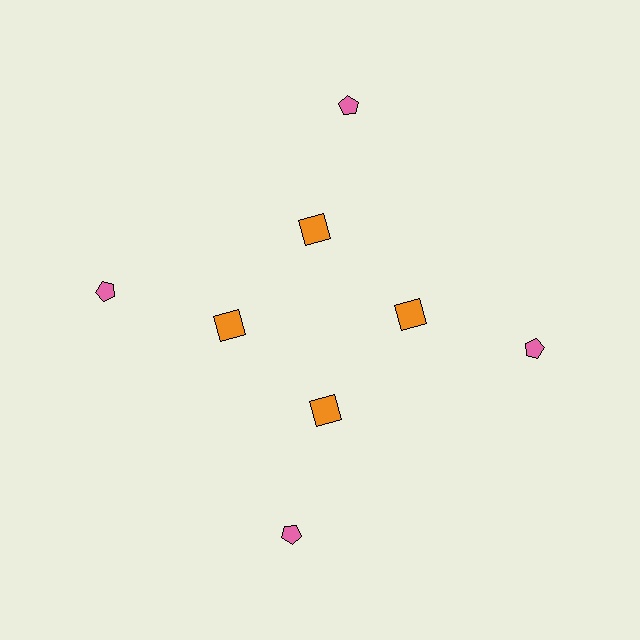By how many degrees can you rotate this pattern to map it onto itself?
The pattern maps onto itself every 90 degrees of rotation.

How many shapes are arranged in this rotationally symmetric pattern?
There are 8 shapes, arranged in 4 groups of 2.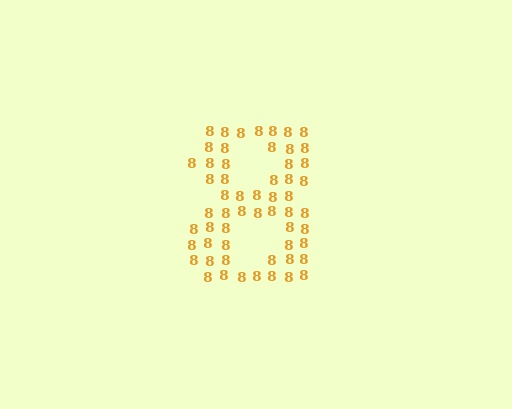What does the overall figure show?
The overall figure shows the digit 8.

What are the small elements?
The small elements are digit 8's.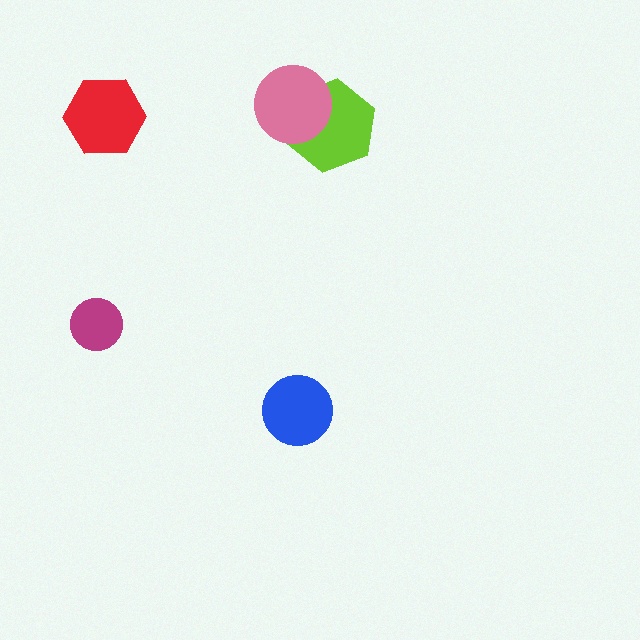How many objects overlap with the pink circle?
1 object overlaps with the pink circle.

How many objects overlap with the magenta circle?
0 objects overlap with the magenta circle.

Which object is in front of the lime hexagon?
The pink circle is in front of the lime hexagon.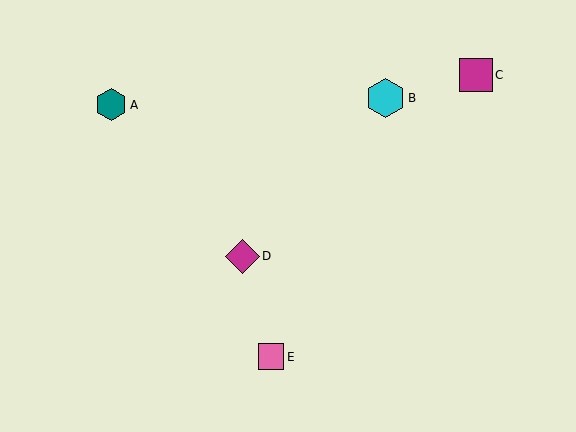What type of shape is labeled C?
Shape C is a magenta square.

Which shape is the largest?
The cyan hexagon (labeled B) is the largest.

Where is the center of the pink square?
The center of the pink square is at (271, 357).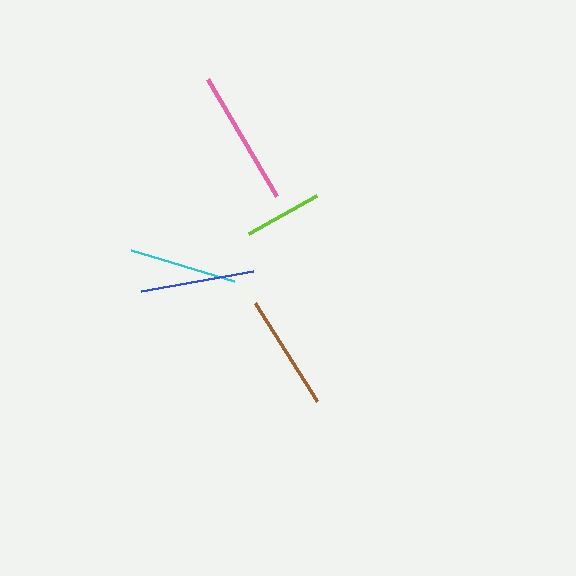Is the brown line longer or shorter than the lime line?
The brown line is longer than the lime line.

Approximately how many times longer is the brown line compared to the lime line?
The brown line is approximately 1.5 times the length of the lime line.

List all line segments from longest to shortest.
From longest to shortest: pink, brown, blue, cyan, lime.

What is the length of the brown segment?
The brown segment is approximately 116 pixels long.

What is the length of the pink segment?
The pink segment is approximately 136 pixels long.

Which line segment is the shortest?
The lime line is the shortest at approximately 77 pixels.